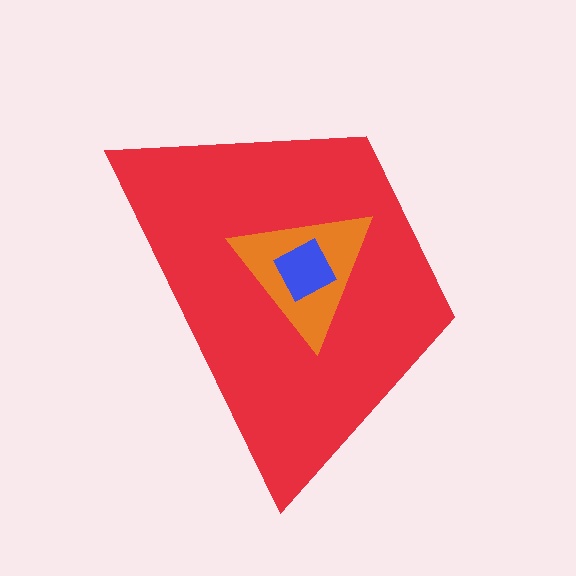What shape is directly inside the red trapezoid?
The orange triangle.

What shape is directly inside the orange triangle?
The blue square.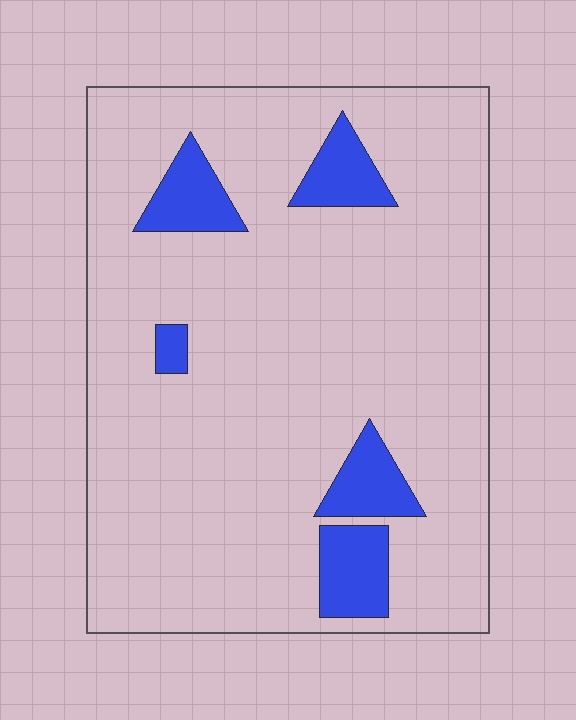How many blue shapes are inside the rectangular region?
5.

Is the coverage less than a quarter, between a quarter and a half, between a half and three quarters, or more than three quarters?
Less than a quarter.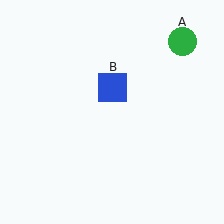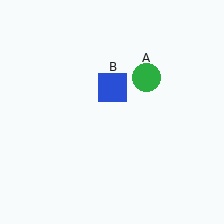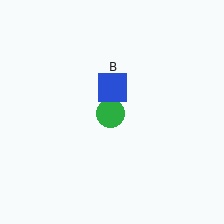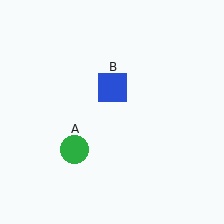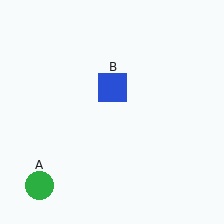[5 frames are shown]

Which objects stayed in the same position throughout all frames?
Blue square (object B) remained stationary.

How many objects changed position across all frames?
1 object changed position: green circle (object A).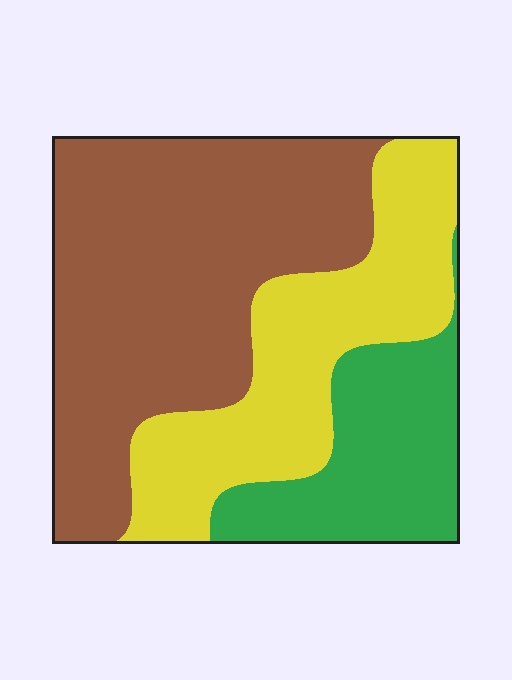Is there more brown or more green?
Brown.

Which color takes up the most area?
Brown, at roughly 50%.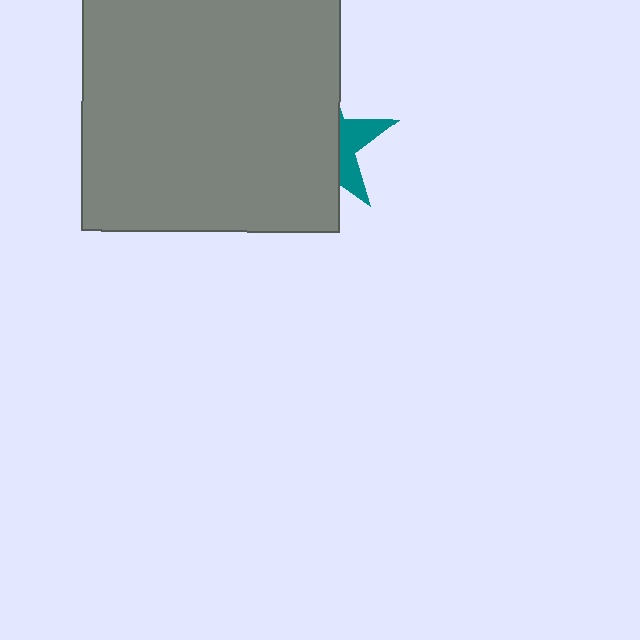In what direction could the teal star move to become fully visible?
The teal star could move right. That would shift it out from behind the gray rectangle entirely.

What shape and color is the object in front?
The object in front is a gray rectangle.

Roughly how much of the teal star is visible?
A small part of it is visible (roughly 30%).